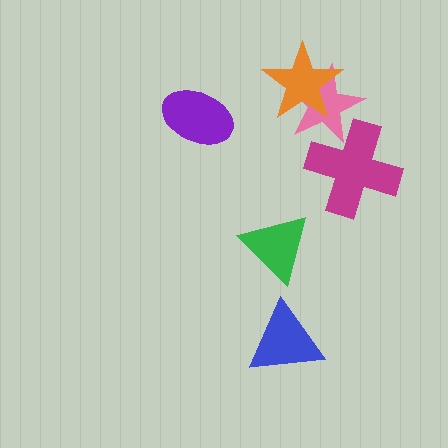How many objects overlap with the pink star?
2 objects overlap with the pink star.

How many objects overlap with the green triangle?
0 objects overlap with the green triangle.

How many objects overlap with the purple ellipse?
0 objects overlap with the purple ellipse.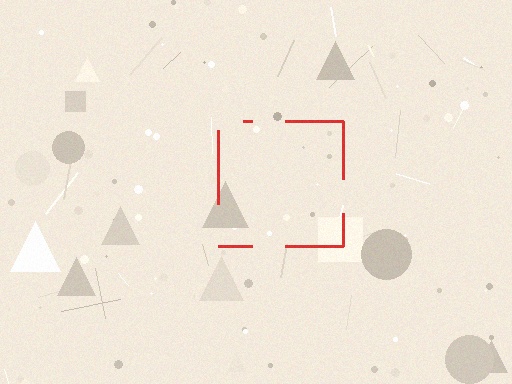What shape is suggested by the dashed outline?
The dashed outline suggests a square.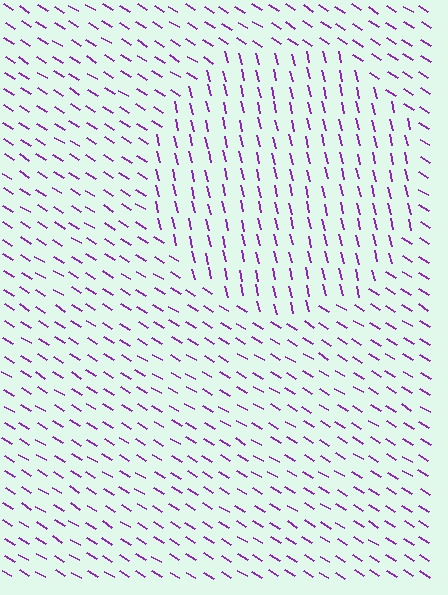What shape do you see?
I see a circle.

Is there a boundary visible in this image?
Yes, there is a texture boundary formed by a change in line orientation.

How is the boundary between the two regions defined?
The boundary is defined purely by a change in line orientation (approximately 45 degrees difference). All lines are the same color and thickness.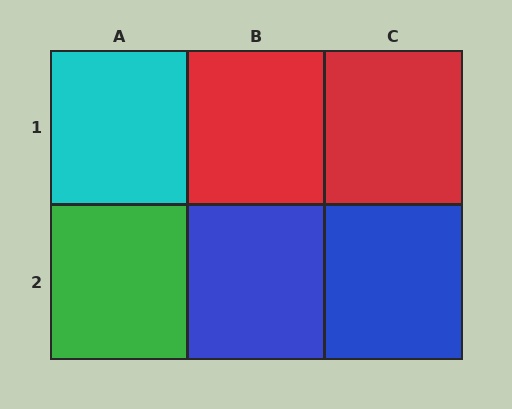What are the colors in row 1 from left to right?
Cyan, red, red.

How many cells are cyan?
1 cell is cyan.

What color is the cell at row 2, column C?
Blue.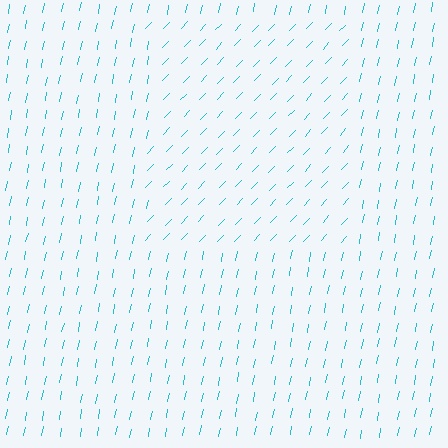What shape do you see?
I see a rectangle.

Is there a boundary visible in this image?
Yes, there is a texture boundary formed by a change in line orientation.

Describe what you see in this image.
The image is filled with small cyan line segments. A rectangle region in the image has lines oriented differently from the surrounding lines, creating a visible texture boundary.